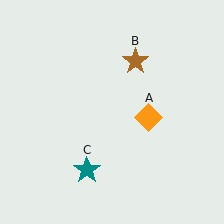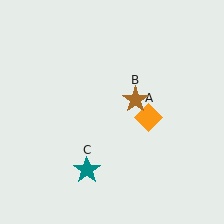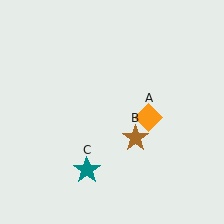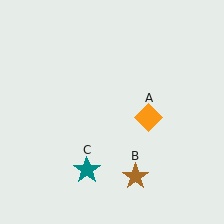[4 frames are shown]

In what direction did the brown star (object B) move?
The brown star (object B) moved down.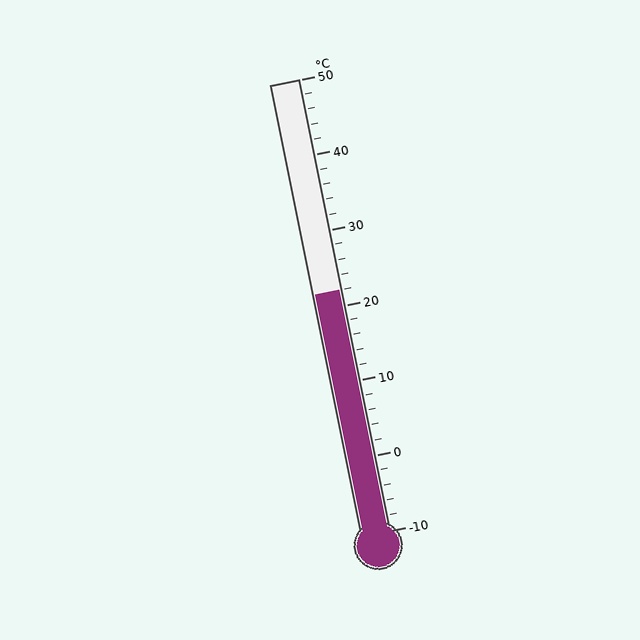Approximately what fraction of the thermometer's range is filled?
The thermometer is filled to approximately 55% of its range.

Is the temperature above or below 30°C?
The temperature is below 30°C.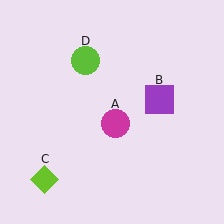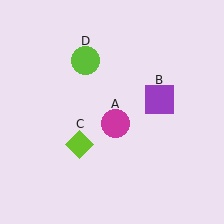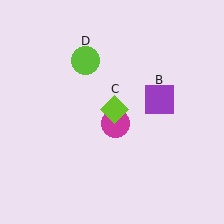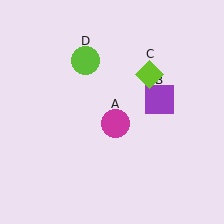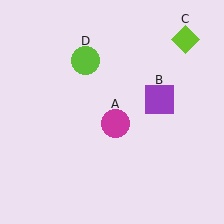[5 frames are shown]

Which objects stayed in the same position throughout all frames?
Magenta circle (object A) and purple square (object B) and lime circle (object D) remained stationary.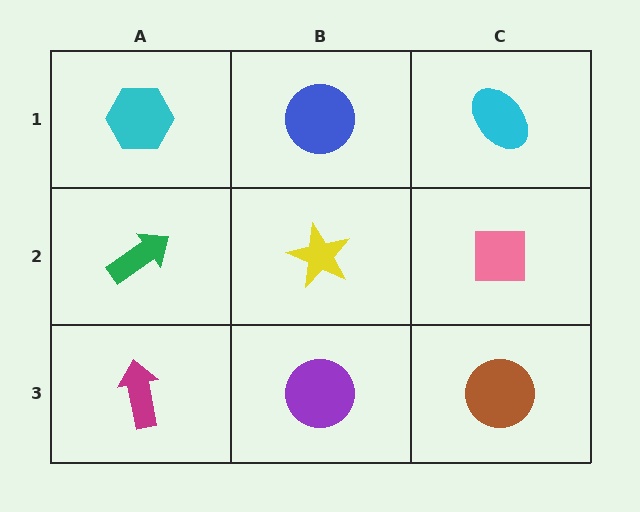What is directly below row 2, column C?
A brown circle.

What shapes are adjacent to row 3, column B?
A yellow star (row 2, column B), a magenta arrow (row 3, column A), a brown circle (row 3, column C).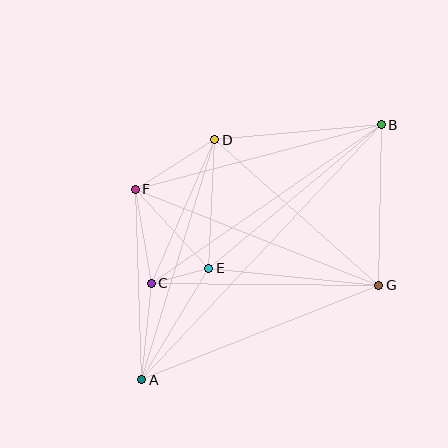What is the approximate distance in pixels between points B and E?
The distance between B and E is approximately 224 pixels.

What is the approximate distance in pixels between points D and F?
The distance between D and F is approximately 93 pixels.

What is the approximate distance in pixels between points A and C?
The distance between A and C is approximately 97 pixels.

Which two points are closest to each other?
Points C and E are closest to each other.